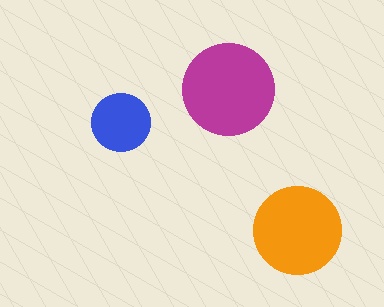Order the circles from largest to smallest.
the magenta one, the orange one, the blue one.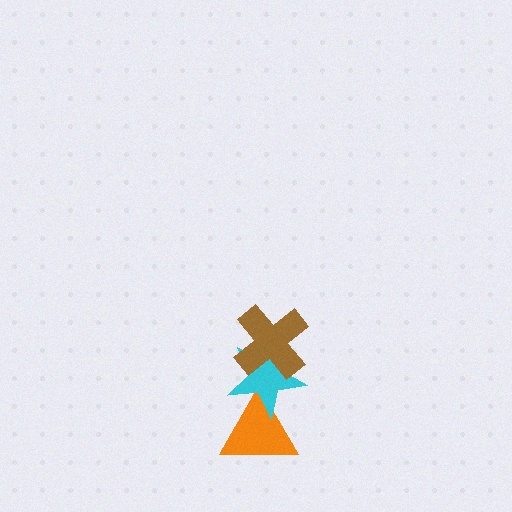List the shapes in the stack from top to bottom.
From top to bottom: the brown cross, the cyan star, the orange triangle.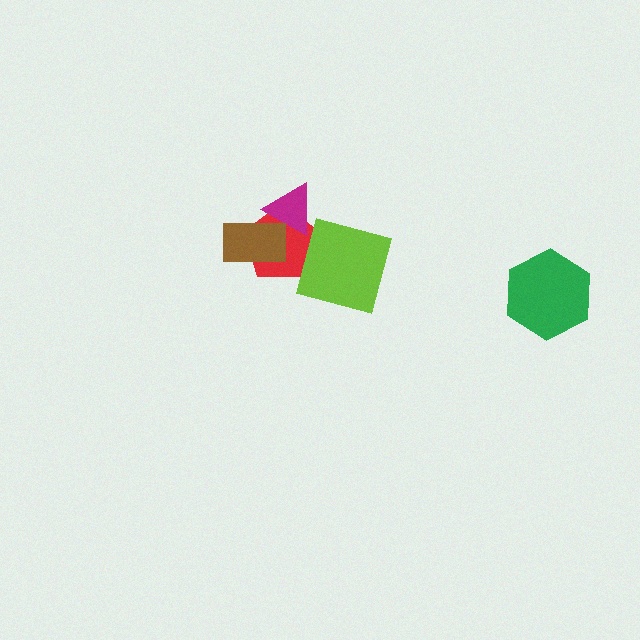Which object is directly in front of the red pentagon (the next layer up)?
The magenta triangle is directly in front of the red pentagon.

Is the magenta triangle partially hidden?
Yes, it is partially covered by another shape.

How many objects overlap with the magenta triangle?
2 objects overlap with the magenta triangle.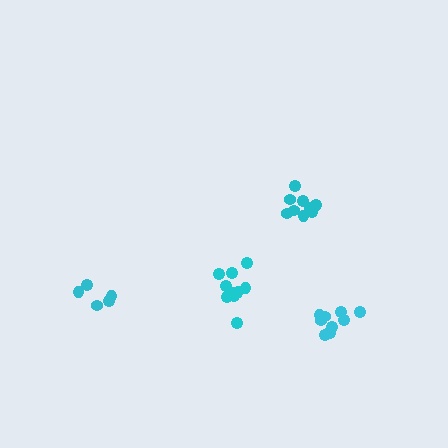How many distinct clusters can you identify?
There are 4 distinct clusters.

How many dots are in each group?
Group 1: 11 dots, Group 2: 5 dots, Group 3: 10 dots, Group 4: 11 dots (37 total).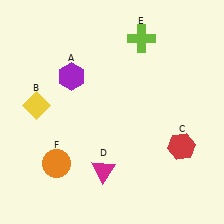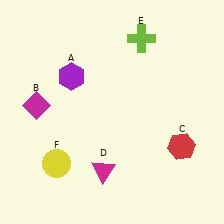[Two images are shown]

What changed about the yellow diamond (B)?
In Image 1, B is yellow. In Image 2, it changed to magenta.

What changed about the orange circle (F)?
In Image 1, F is orange. In Image 2, it changed to yellow.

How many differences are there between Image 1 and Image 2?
There are 2 differences between the two images.